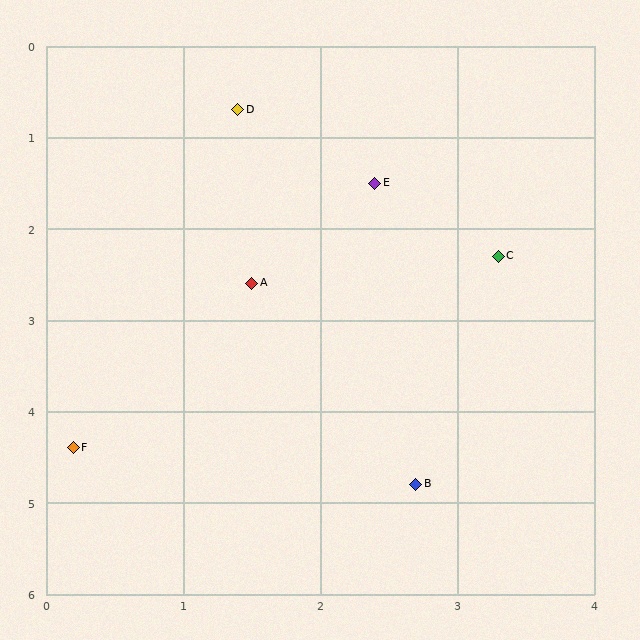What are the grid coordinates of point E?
Point E is at approximately (2.4, 1.5).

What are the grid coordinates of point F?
Point F is at approximately (0.2, 4.4).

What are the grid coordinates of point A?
Point A is at approximately (1.5, 2.6).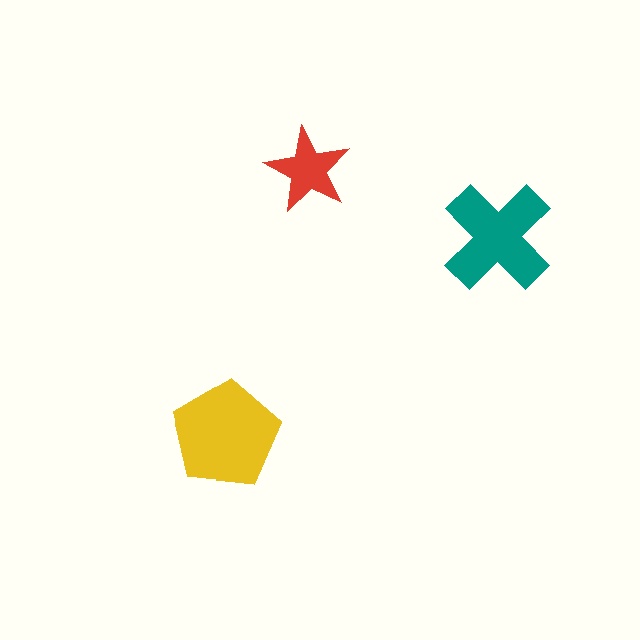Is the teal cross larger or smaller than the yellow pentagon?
Smaller.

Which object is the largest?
The yellow pentagon.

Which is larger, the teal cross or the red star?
The teal cross.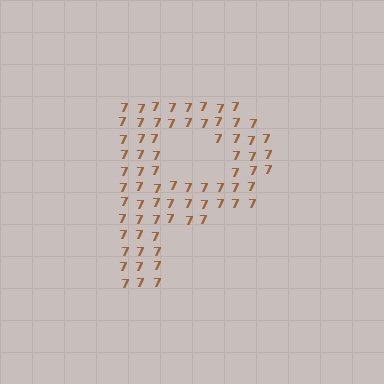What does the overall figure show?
The overall figure shows the letter P.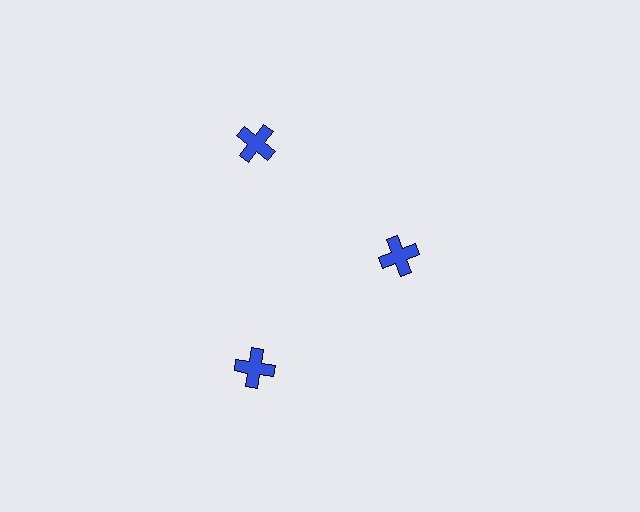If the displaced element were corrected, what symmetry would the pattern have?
It would have 3-fold rotational symmetry — the pattern would map onto itself every 120 degrees.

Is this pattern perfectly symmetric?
No. The 3 blue crosses are arranged in a ring, but one element near the 3 o'clock position is pulled inward toward the center, breaking the 3-fold rotational symmetry.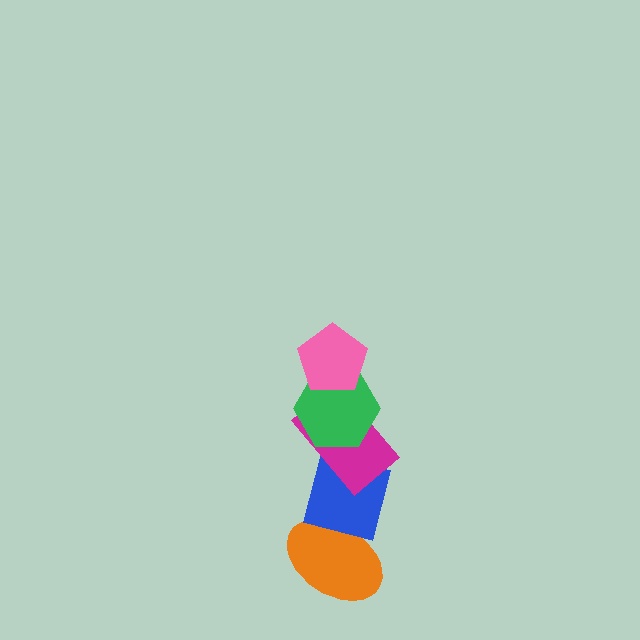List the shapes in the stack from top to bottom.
From top to bottom: the pink pentagon, the green hexagon, the magenta rectangle, the blue square, the orange ellipse.